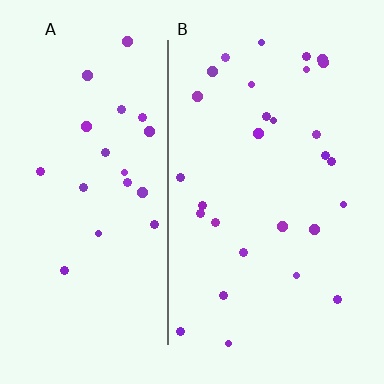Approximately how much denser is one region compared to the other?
Approximately 1.3× — region B over region A.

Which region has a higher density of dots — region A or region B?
B (the right).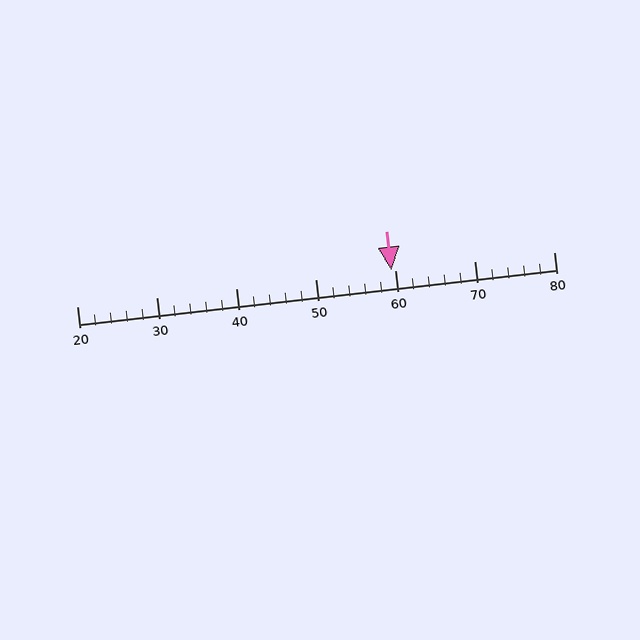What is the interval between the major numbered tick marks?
The major tick marks are spaced 10 units apart.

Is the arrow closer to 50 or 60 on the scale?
The arrow is closer to 60.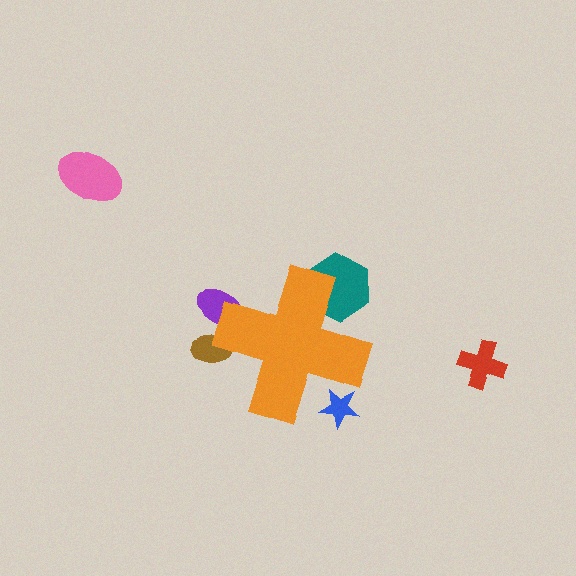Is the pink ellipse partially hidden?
No, the pink ellipse is fully visible.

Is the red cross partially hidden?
No, the red cross is fully visible.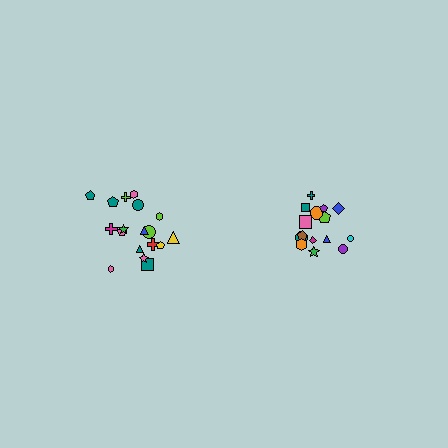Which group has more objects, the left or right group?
The left group.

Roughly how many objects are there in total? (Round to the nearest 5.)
Roughly 35 objects in total.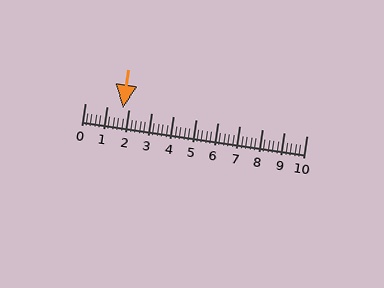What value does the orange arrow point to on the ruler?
The orange arrow points to approximately 1.7.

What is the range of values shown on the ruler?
The ruler shows values from 0 to 10.